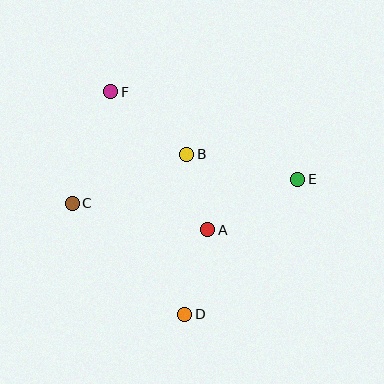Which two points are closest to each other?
Points A and B are closest to each other.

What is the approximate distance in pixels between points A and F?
The distance between A and F is approximately 169 pixels.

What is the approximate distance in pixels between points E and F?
The distance between E and F is approximately 207 pixels.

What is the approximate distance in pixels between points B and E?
The distance between B and E is approximately 114 pixels.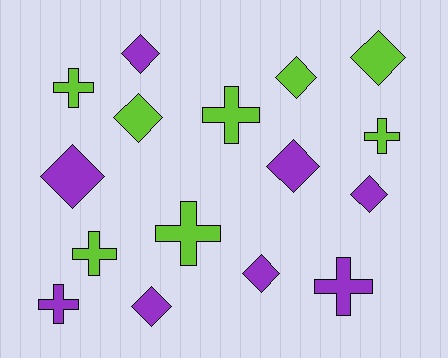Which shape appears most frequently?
Diamond, with 9 objects.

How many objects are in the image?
There are 16 objects.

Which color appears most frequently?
Lime, with 8 objects.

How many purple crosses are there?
There are 2 purple crosses.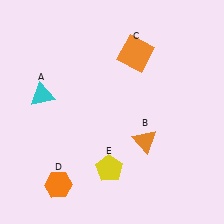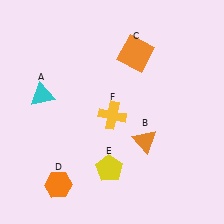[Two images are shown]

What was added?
A yellow cross (F) was added in Image 2.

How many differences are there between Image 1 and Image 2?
There is 1 difference between the two images.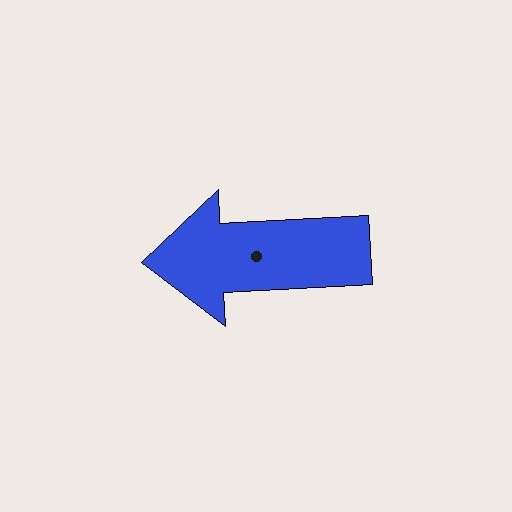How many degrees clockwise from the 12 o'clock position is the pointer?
Approximately 267 degrees.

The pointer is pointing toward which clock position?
Roughly 9 o'clock.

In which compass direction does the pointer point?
West.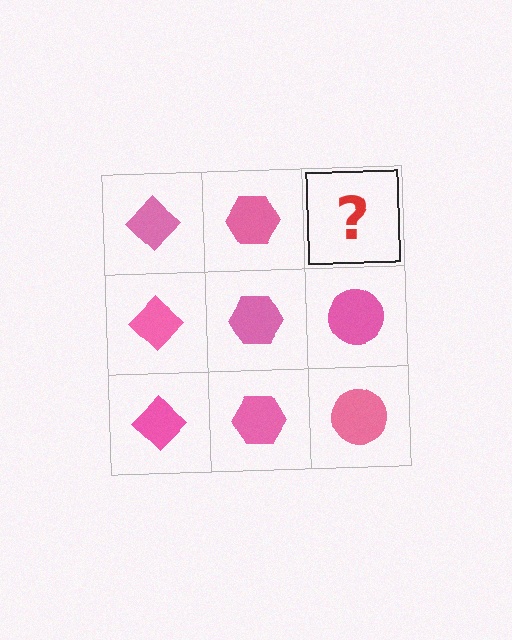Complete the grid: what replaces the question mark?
The question mark should be replaced with a pink circle.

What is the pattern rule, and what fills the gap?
The rule is that each column has a consistent shape. The gap should be filled with a pink circle.